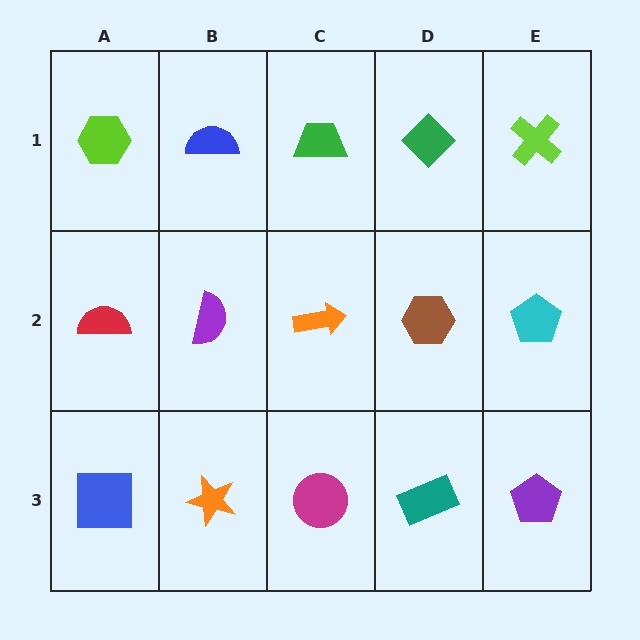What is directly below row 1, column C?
An orange arrow.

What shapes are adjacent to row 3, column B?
A purple semicircle (row 2, column B), a blue square (row 3, column A), a magenta circle (row 3, column C).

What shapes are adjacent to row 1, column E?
A cyan pentagon (row 2, column E), a green diamond (row 1, column D).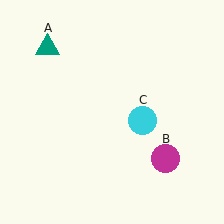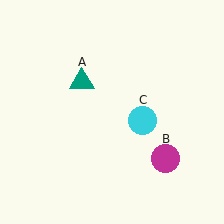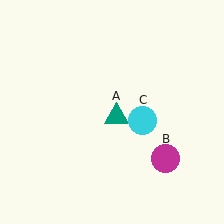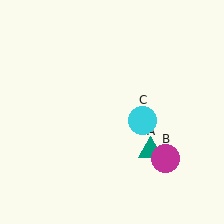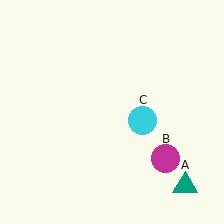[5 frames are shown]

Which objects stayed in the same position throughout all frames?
Magenta circle (object B) and cyan circle (object C) remained stationary.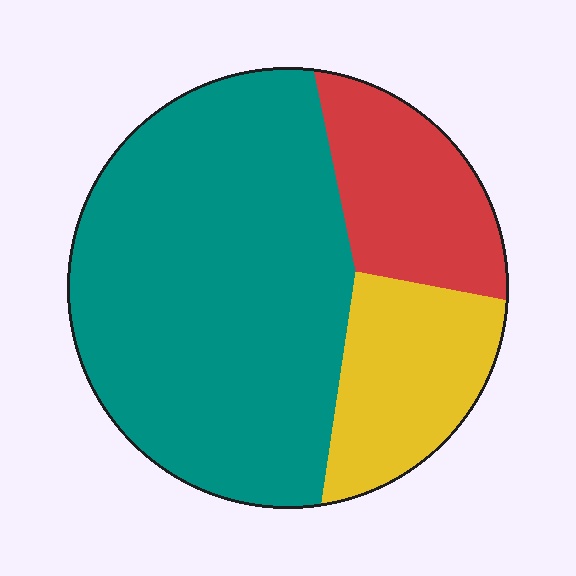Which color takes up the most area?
Teal, at roughly 65%.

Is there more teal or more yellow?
Teal.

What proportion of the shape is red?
Red takes up less than a quarter of the shape.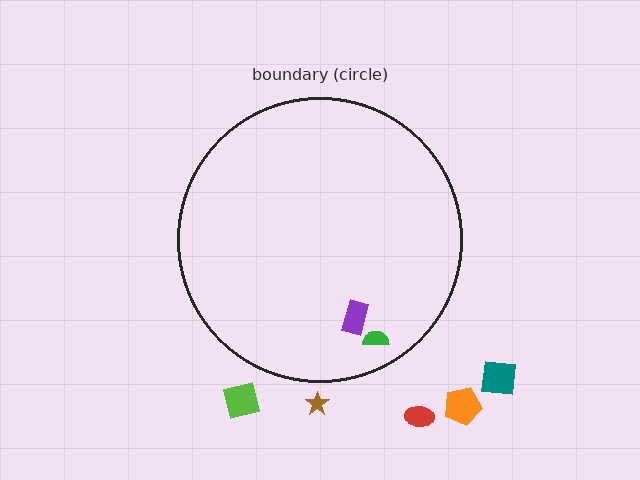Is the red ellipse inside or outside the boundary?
Outside.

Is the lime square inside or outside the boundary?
Outside.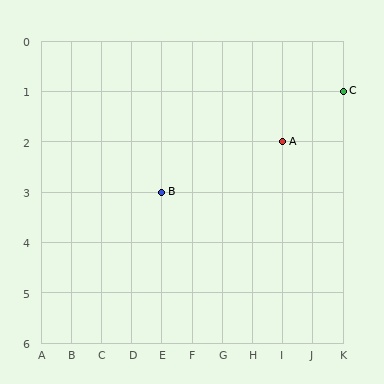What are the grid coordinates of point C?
Point C is at grid coordinates (K, 1).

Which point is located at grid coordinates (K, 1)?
Point C is at (K, 1).